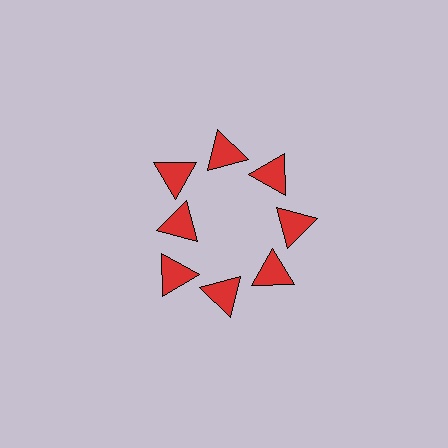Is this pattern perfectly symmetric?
No. The 8 red triangles are arranged in a ring, but one element near the 9 o'clock position is pulled inward toward the center, breaking the 8-fold rotational symmetry.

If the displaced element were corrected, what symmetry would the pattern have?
It would have 8-fold rotational symmetry — the pattern would map onto itself every 45 degrees.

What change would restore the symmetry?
The symmetry would be restored by moving it outward, back onto the ring so that all 8 triangles sit at equal angles and equal distance from the center.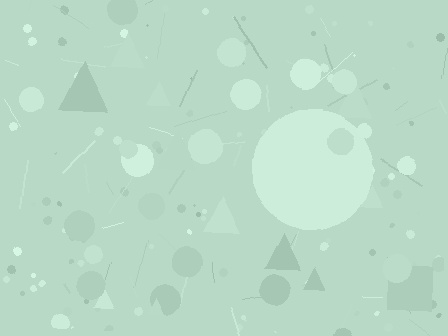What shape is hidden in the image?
A circle is hidden in the image.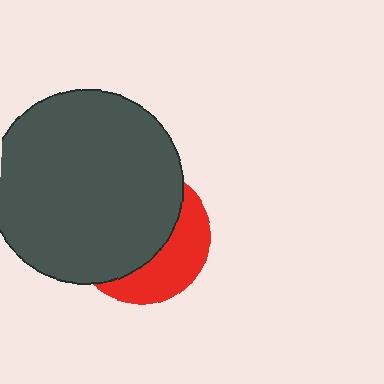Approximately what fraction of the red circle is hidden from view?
Roughly 64% of the red circle is hidden behind the dark gray circle.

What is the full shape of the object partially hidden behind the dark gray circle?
The partially hidden object is a red circle.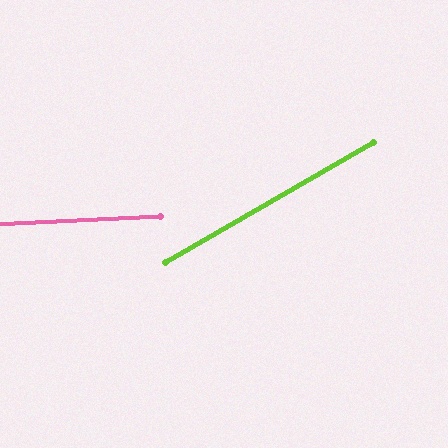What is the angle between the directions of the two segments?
Approximately 28 degrees.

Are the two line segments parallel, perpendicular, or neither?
Neither parallel nor perpendicular — they differ by about 28°.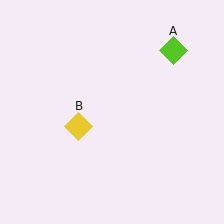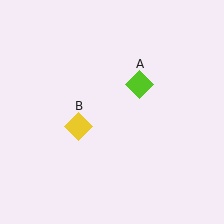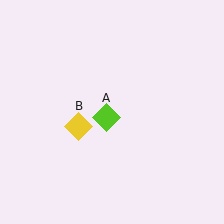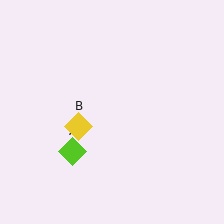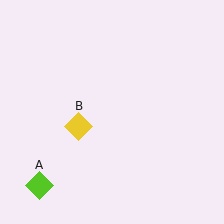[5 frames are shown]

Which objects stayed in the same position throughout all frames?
Yellow diamond (object B) remained stationary.